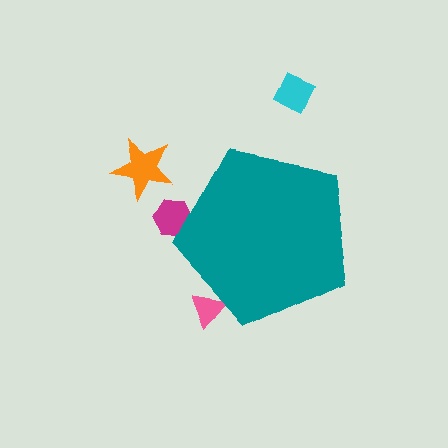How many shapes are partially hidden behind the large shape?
2 shapes are partially hidden.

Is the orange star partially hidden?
No, the orange star is fully visible.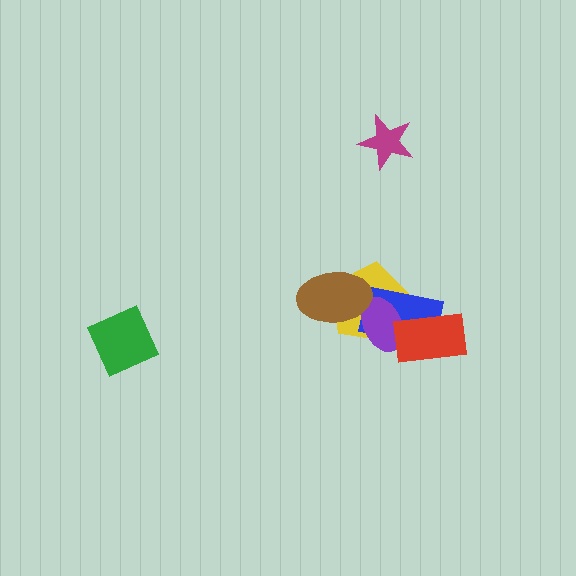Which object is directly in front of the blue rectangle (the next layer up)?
The purple ellipse is directly in front of the blue rectangle.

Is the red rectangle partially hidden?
No, no other shape covers it.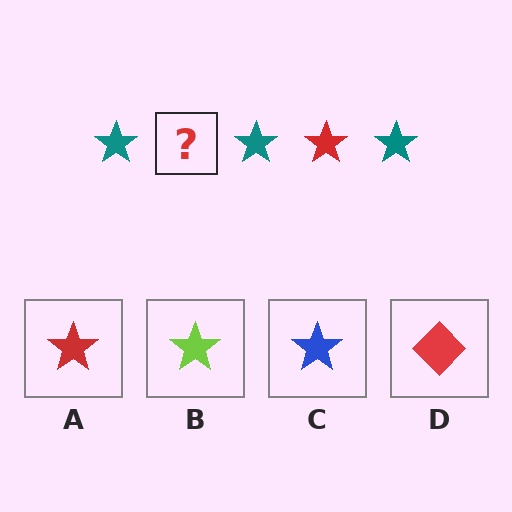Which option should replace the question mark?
Option A.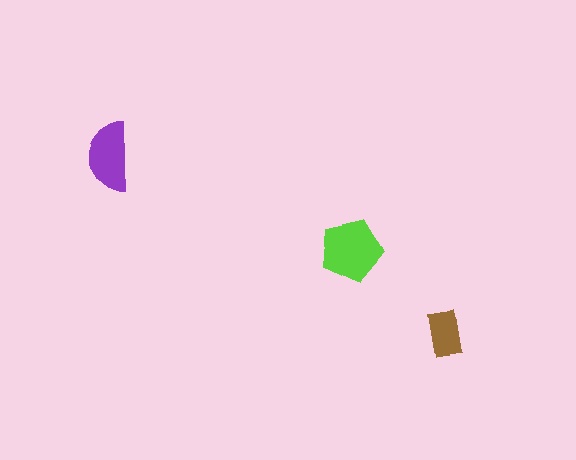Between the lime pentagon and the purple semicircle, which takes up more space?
The lime pentagon.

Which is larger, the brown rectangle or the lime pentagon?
The lime pentagon.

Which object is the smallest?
The brown rectangle.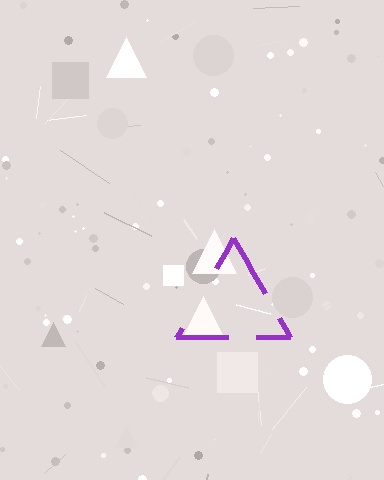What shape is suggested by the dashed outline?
The dashed outline suggests a triangle.